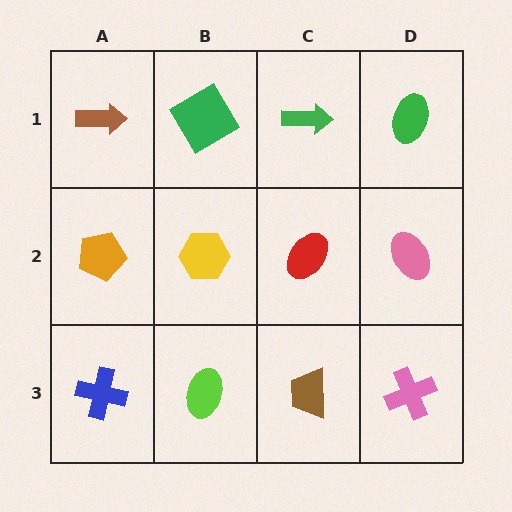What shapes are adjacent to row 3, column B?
A yellow hexagon (row 2, column B), a blue cross (row 3, column A), a brown trapezoid (row 3, column C).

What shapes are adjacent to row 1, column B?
A yellow hexagon (row 2, column B), a brown arrow (row 1, column A), a green arrow (row 1, column C).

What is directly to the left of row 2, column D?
A red ellipse.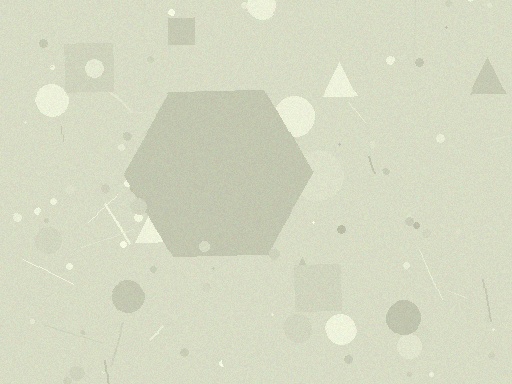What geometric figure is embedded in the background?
A hexagon is embedded in the background.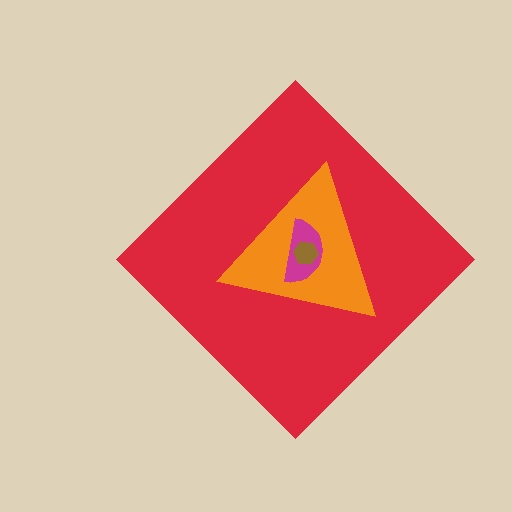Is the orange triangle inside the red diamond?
Yes.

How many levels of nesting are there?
4.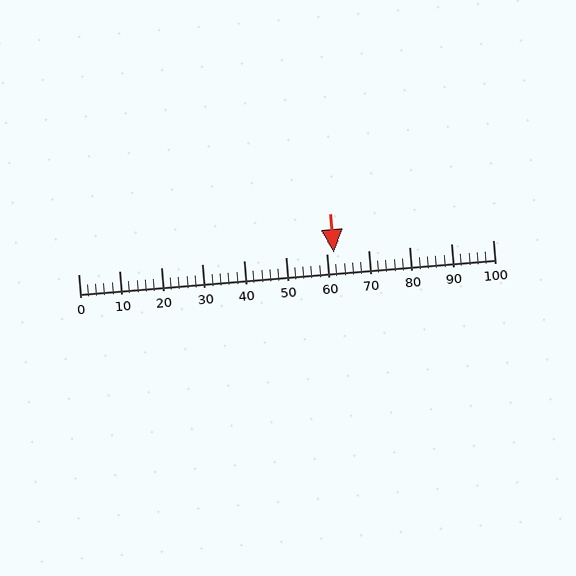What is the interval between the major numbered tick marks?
The major tick marks are spaced 10 units apart.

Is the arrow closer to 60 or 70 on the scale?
The arrow is closer to 60.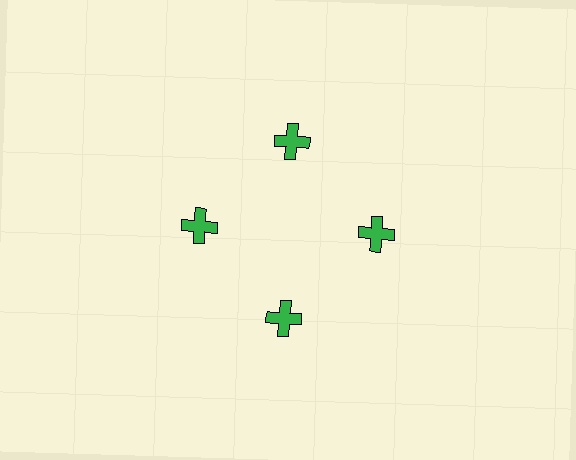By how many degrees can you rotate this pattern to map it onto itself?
The pattern maps onto itself every 90 degrees of rotation.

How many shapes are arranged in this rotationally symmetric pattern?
There are 4 shapes, arranged in 4 groups of 1.